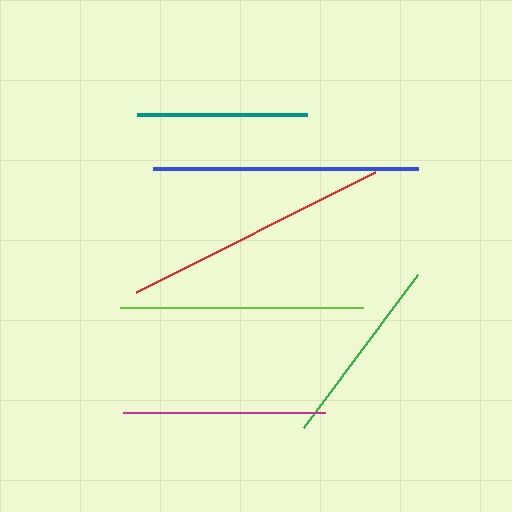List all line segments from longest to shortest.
From longest to shortest: red, blue, lime, magenta, green, teal.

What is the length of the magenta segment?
The magenta segment is approximately 202 pixels long.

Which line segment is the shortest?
The teal line is the shortest at approximately 169 pixels.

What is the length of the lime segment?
The lime segment is approximately 244 pixels long.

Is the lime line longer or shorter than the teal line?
The lime line is longer than the teal line.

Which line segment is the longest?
The red line is the longest at approximately 268 pixels.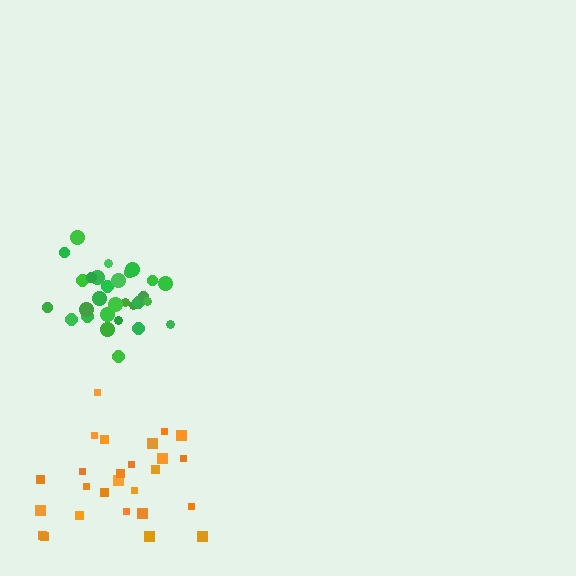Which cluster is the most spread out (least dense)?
Orange.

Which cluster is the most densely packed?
Green.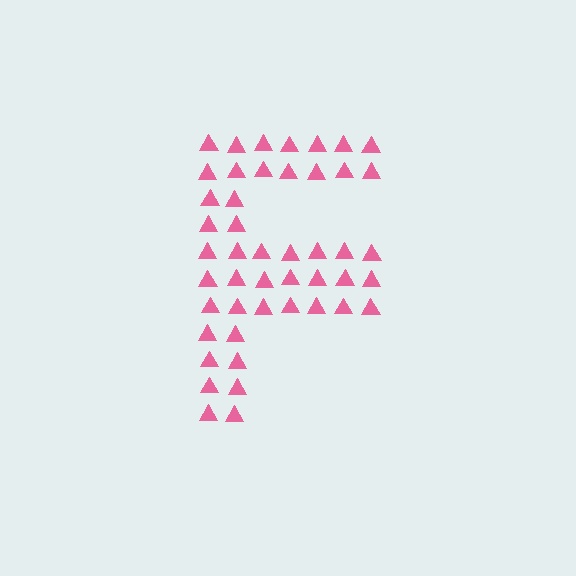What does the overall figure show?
The overall figure shows the letter F.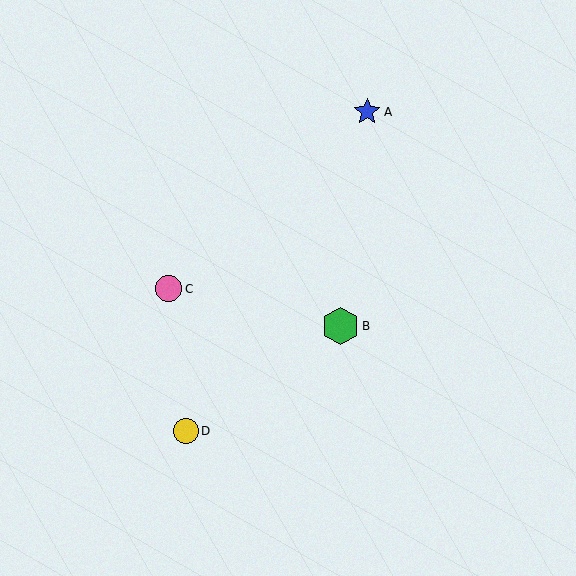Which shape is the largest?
The green hexagon (labeled B) is the largest.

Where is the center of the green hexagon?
The center of the green hexagon is at (341, 326).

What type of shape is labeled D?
Shape D is a yellow circle.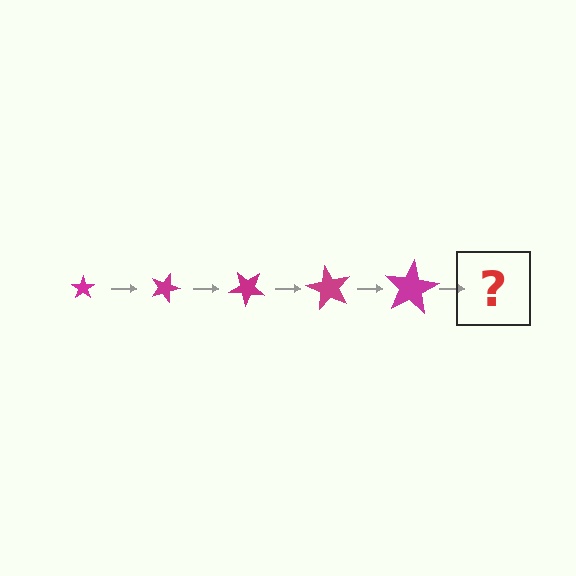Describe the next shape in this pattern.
It should be a star, larger than the previous one and rotated 100 degrees from the start.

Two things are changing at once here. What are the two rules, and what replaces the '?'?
The two rules are that the star grows larger each step and it rotates 20 degrees each step. The '?' should be a star, larger than the previous one and rotated 100 degrees from the start.